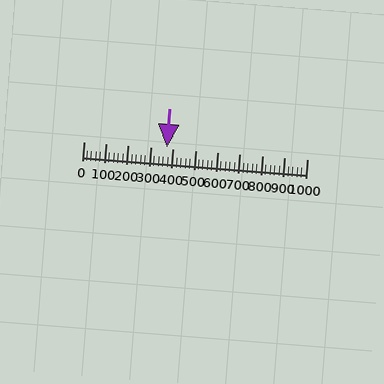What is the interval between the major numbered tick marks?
The major tick marks are spaced 100 units apart.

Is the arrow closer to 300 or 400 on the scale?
The arrow is closer to 400.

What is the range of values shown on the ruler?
The ruler shows values from 0 to 1000.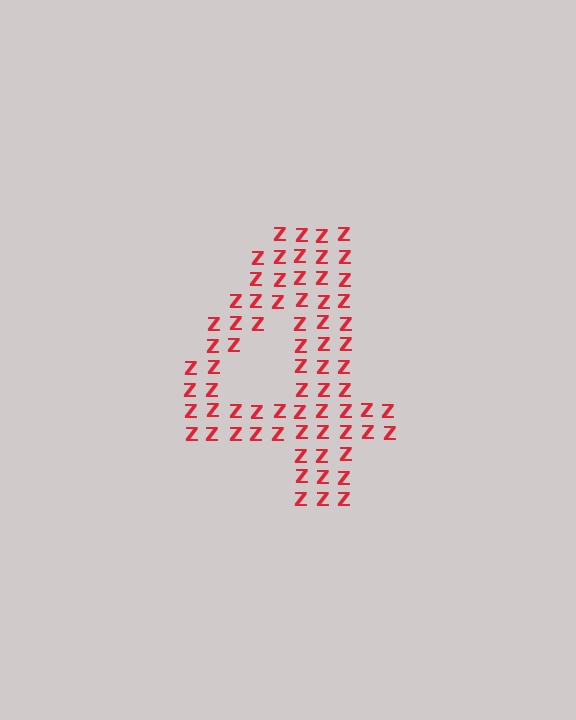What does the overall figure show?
The overall figure shows the digit 4.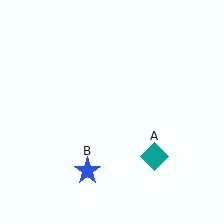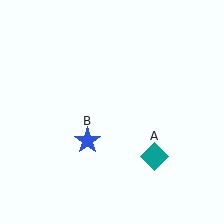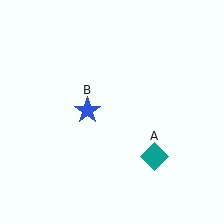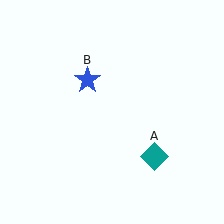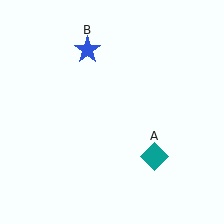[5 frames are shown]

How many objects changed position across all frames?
1 object changed position: blue star (object B).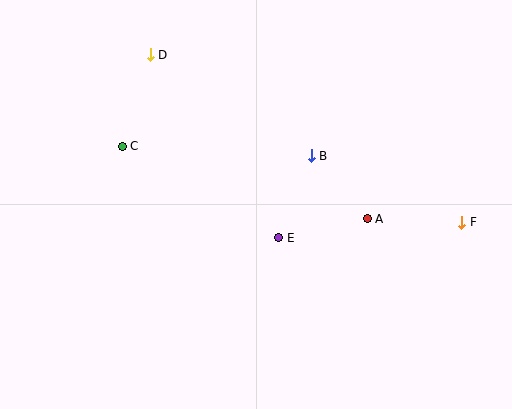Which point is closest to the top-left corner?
Point D is closest to the top-left corner.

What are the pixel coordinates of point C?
Point C is at (122, 146).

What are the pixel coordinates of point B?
Point B is at (311, 156).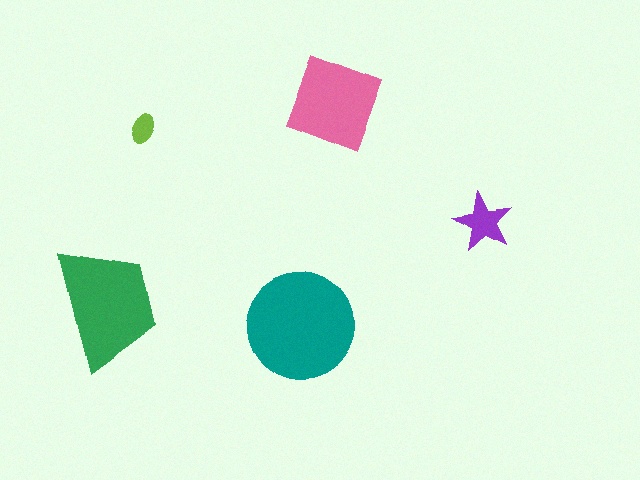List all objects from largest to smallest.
The teal circle, the green trapezoid, the pink diamond, the purple star, the lime ellipse.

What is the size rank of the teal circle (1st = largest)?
1st.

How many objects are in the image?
There are 5 objects in the image.